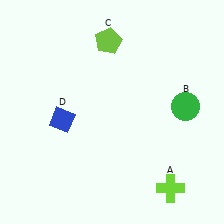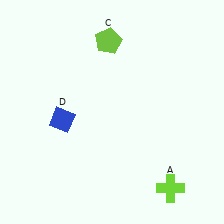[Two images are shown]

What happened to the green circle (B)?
The green circle (B) was removed in Image 2. It was in the top-right area of Image 1.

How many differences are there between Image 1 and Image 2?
There is 1 difference between the two images.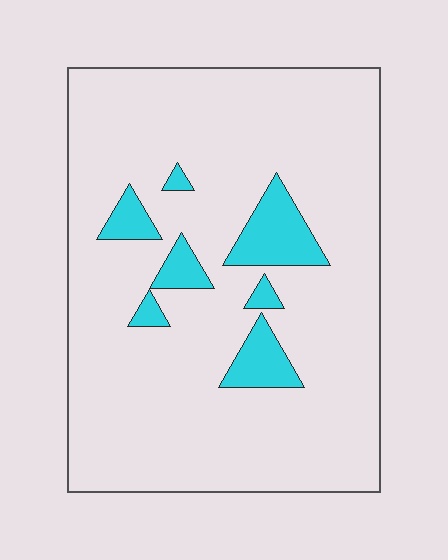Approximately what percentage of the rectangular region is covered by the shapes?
Approximately 10%.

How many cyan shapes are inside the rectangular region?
7.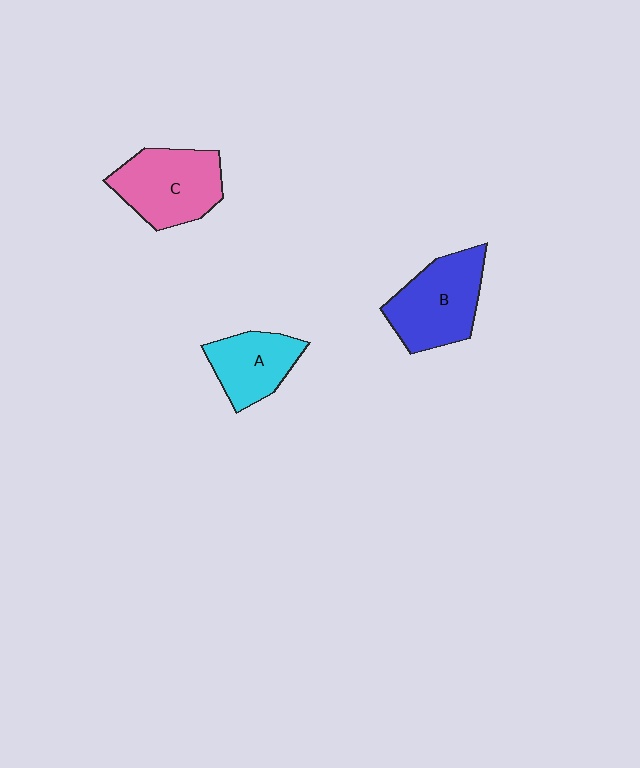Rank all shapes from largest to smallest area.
From largest to smallest: B (blue), C (pink), A (cyan).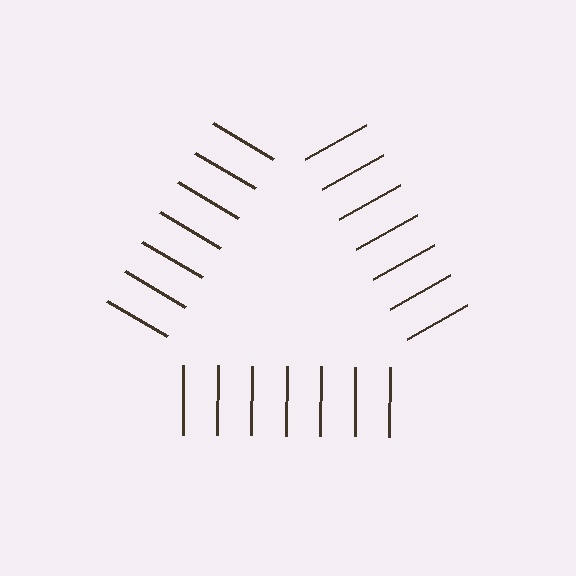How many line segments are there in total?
21 — 7 along each of the 3 edges.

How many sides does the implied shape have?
3 sides — the line-ends trace a triangle.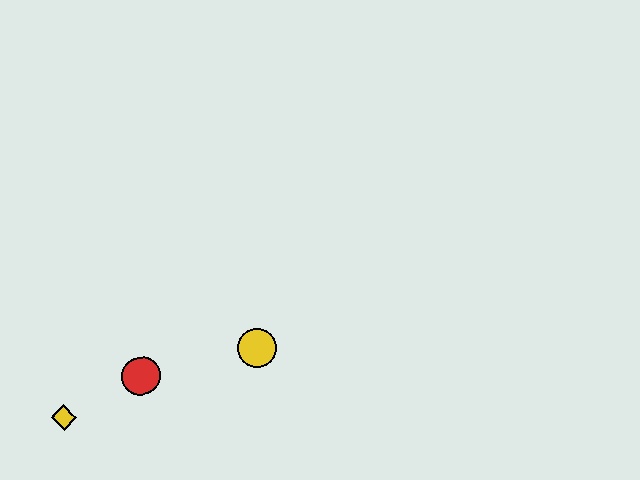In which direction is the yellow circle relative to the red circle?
The yellow circle is to the right of the red circle.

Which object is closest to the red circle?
The yellow diamond is closest to the red circle.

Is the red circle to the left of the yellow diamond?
No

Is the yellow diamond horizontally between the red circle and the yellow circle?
No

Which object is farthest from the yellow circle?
The yellow diamond is farthest from the yellow circle.